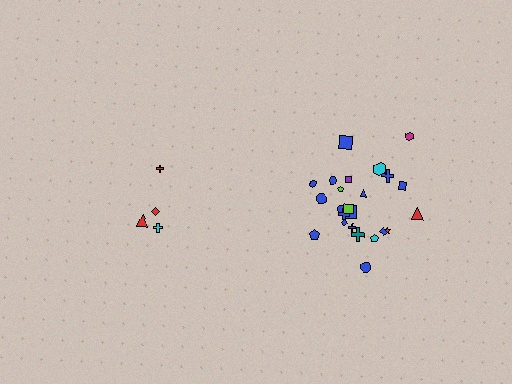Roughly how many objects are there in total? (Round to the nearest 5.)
Roughly 30 objects in total.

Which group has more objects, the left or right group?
The right group.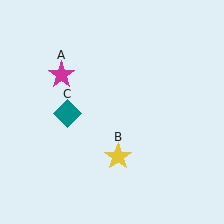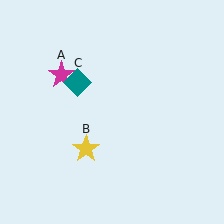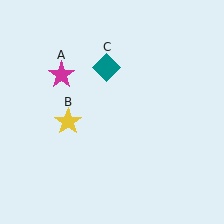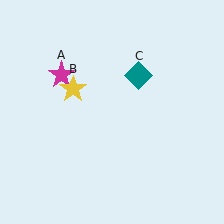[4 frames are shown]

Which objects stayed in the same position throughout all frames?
Magenta star (object A) remained stationary.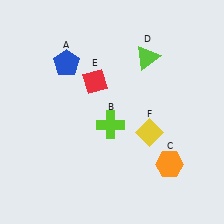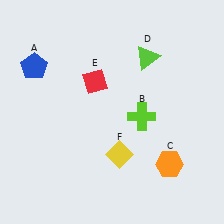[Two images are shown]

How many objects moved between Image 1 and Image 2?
3 objects moved between the two images.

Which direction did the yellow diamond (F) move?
The yellow diamond (F) moved left.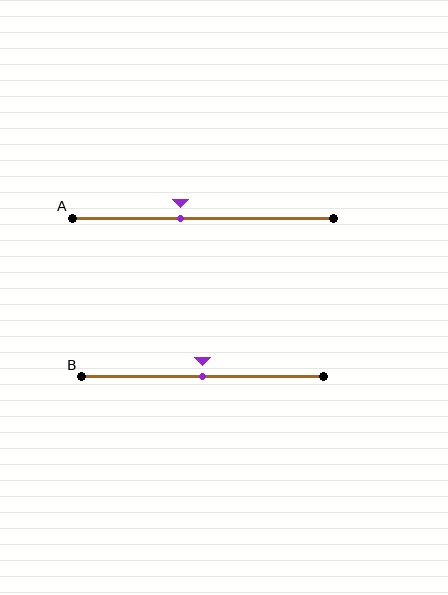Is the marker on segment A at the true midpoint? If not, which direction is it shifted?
No, the marker on segment A is shifted to the left by about 8% of the segment length.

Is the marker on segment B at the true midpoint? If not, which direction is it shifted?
Yes, the marker on segment B is at the true midpoint.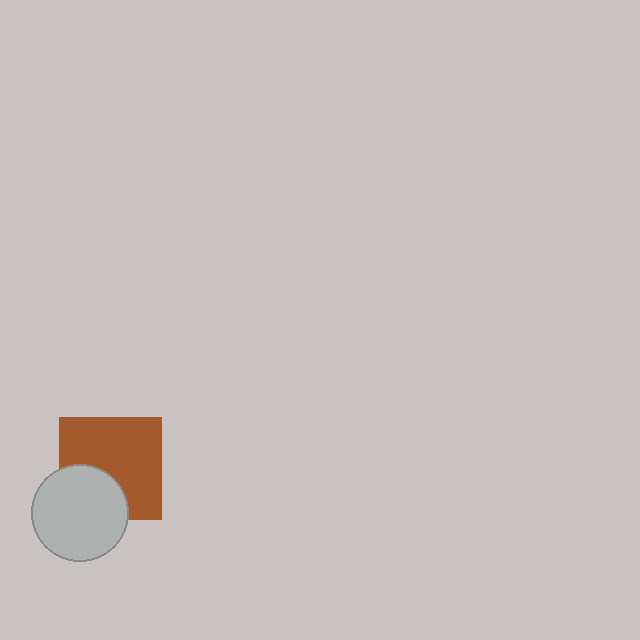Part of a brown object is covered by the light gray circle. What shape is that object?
It is a square.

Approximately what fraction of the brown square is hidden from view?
Roughly 32% of the brown square is hidden behind the light gray circle.